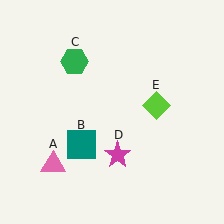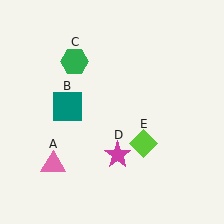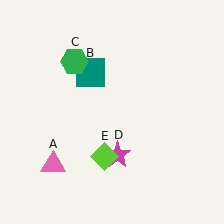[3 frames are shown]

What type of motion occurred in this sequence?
The teal square (object B), lime diamond (object E) rotated clockwise around the center of the scene.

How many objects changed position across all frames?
2 objects changed position: teal square (object B), lime diamond (object E).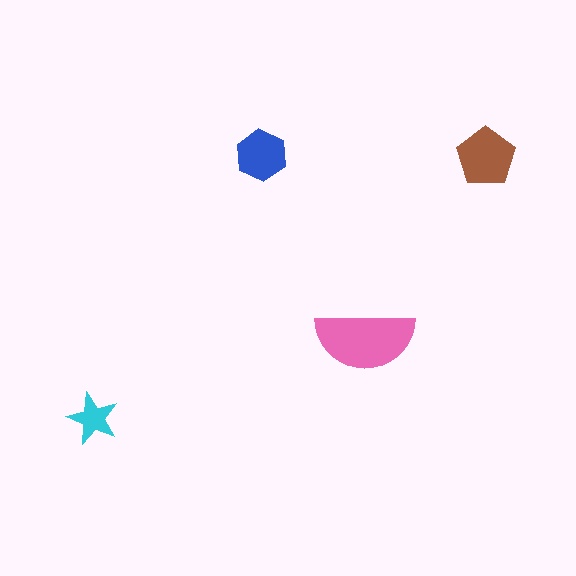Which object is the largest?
The pink semicircle.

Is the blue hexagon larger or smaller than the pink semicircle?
Smaller.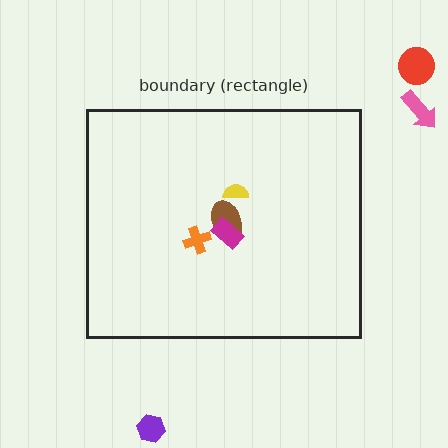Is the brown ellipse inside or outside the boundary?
Inside.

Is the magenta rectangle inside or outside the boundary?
Inside.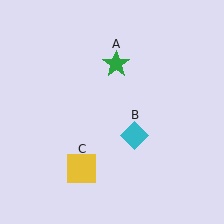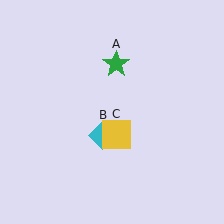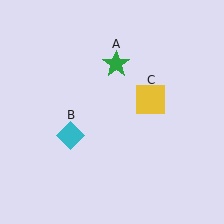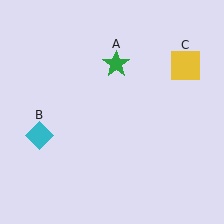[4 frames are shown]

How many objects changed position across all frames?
2 objects changed position: cyan diamond (object B), yellow square (object C).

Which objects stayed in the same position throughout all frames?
Green star (object A) remained stationary.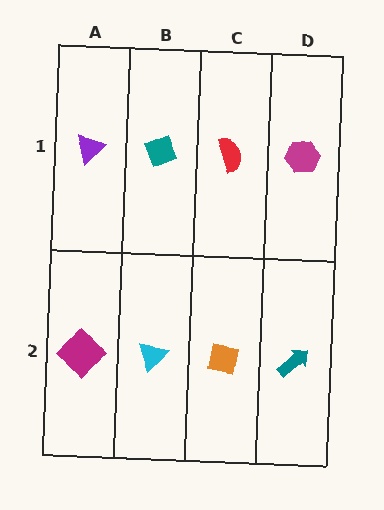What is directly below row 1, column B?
A cyan triangle.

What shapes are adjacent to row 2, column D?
A magenta hexagon (row 1, column D), an orange square (row 2, column C).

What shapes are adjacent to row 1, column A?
A magenta diamond (row 2, column A), a teal diamond (row 1, column B).